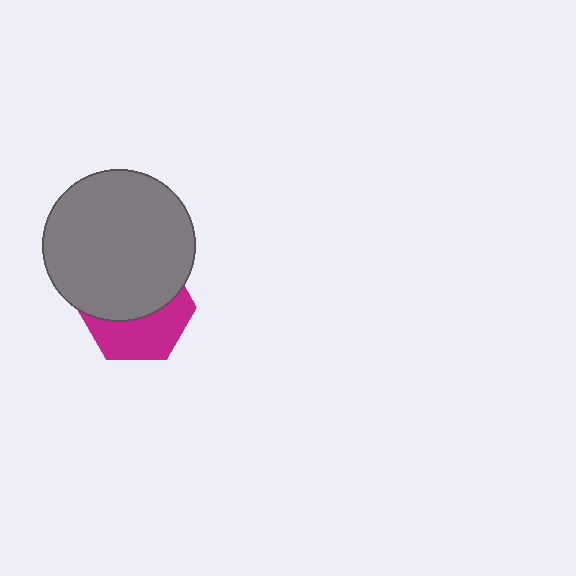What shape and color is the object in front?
The object in front is a gray circle.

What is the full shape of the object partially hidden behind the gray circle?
The partially hidden object is a magenta hexagon.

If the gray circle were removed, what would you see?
You would see the complete magenta hexagon.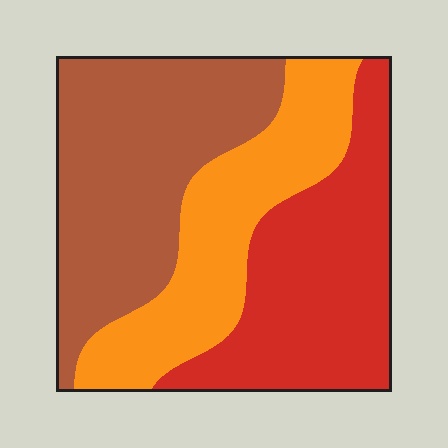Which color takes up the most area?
Brown, at roughly 40%.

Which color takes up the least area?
Orange, at roughly 30%.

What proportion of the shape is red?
Red takes up about one third (1/3) of the shape.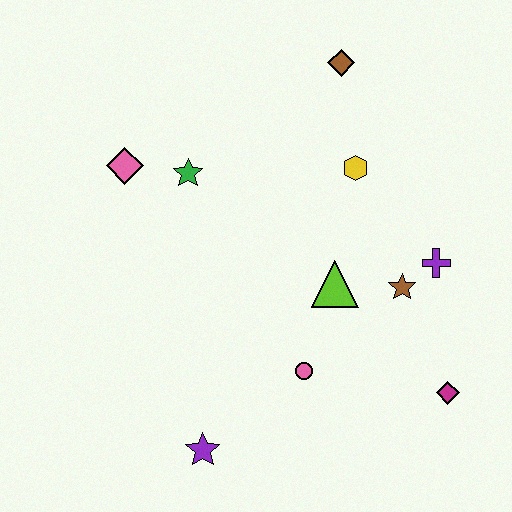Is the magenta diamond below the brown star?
Yes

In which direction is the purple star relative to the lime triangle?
The purple star is below the lime triangle.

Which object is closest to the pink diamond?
The green star is closest to the pink diamond.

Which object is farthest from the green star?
The magenta diamond is farthest from the green star.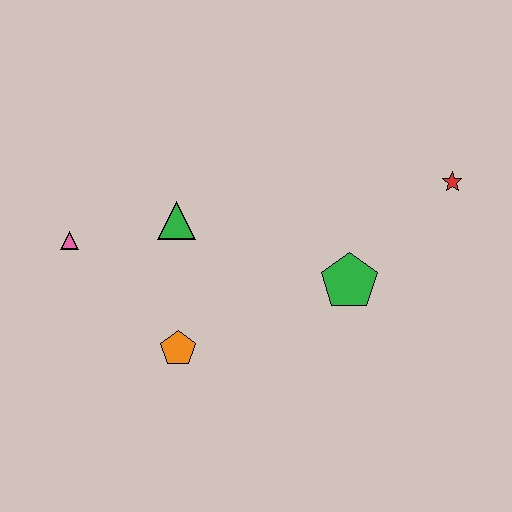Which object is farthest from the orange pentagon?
The red star is farthest from the orange pentagon.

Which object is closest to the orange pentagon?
The green triangle is closest to the orange pentagon.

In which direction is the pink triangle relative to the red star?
The pink triangle is to the left of the red star.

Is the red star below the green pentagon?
No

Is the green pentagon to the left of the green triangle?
No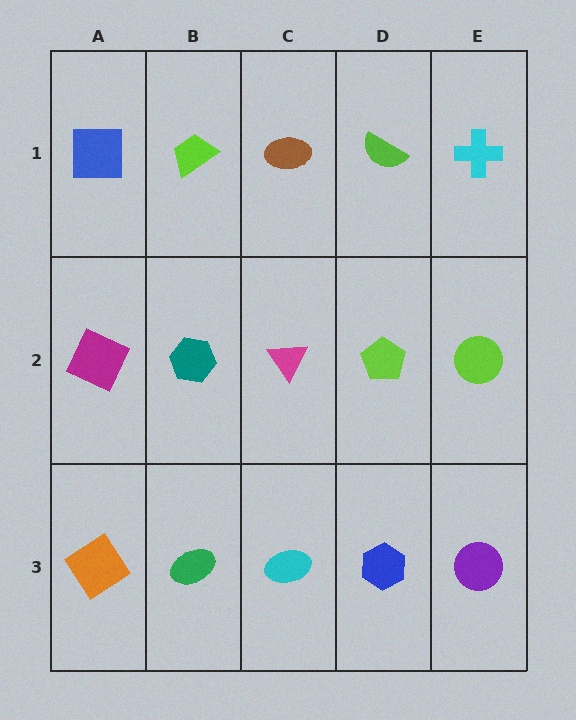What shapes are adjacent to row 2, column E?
A cyan cross (row 1, column E), a purple circle (row 3, column E), a lime pentagon (row 2, column D).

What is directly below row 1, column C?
A magenta triangle.